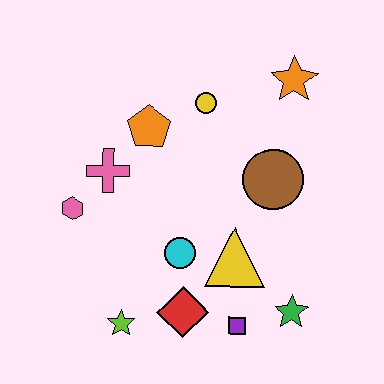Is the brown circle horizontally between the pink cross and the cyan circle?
No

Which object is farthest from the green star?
The pink hexagon is farthest from the green star.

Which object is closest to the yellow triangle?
The cyan circle is closest to the yellow triangle.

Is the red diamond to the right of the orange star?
No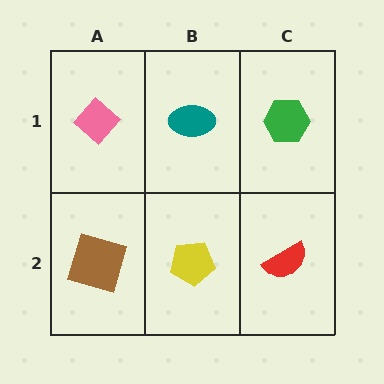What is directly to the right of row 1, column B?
A green hexagon.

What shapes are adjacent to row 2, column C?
A green hexagon (row 1, column C), a yellow pentagon (row 2, column B).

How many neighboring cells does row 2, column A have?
2.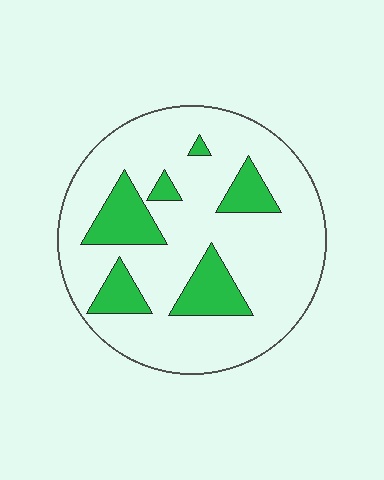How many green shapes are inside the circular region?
6.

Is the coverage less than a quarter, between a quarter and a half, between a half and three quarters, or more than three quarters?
Less than a quarter.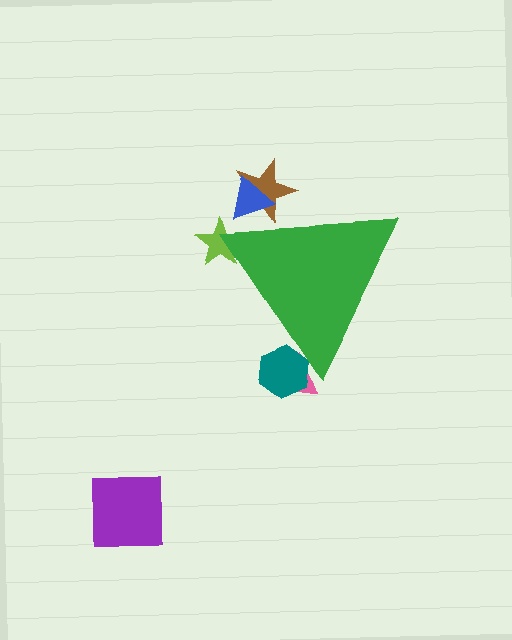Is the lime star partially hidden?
Yes, the lime star is partially hidden behind the green triangle.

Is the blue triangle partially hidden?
Yes, the blue triangle is partially hidden behind the green triangle.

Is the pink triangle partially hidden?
Yes, the pink triangle is partially hidden behind the green triangle.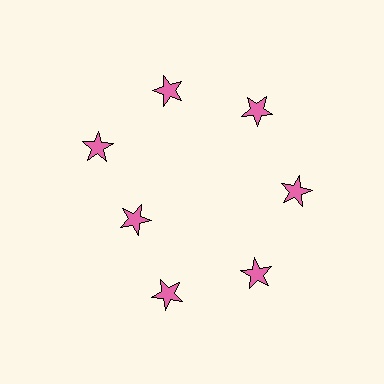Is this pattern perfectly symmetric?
No. The 7 pink stars are arranged in a ring, but one element near the 8 o'clock position is pulled inward toward the center, breaking the 7-fold rotational symmetry.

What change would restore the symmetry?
The symmetry would be restored by moving it outward, back onto the ring so that all 7 stars sit at equal angles and equal distance from the center.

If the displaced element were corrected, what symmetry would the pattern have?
It would have 7-fold rotational symmetry — the pattern would map onto itself every 51 degrees.